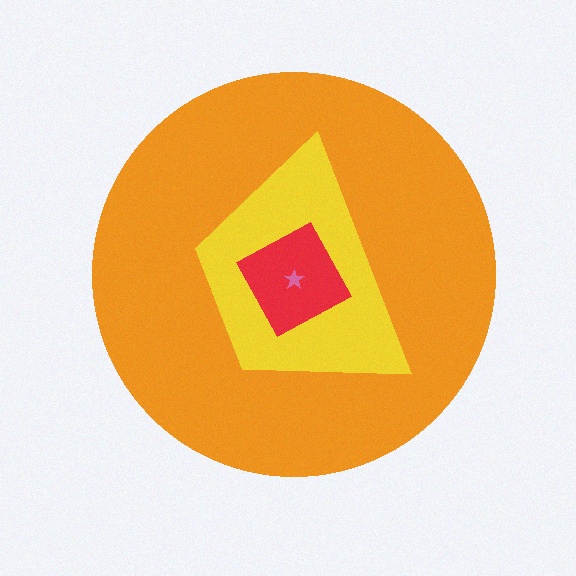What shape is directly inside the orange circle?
The yellow trapezoid.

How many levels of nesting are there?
4.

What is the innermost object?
The pink star.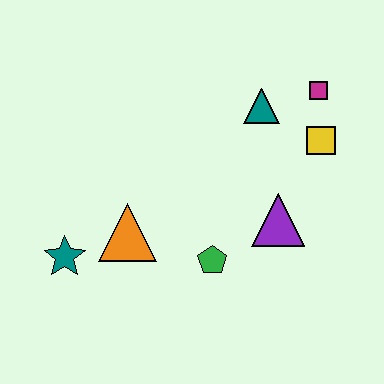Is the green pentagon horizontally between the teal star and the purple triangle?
Yes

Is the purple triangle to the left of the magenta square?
Yes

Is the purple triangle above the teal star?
Yes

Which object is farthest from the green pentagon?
The magenta square is farthest from the green pentagon.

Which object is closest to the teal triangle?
The magenta square is closest to the teal triangle.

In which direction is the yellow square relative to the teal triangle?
The yellow square is to the right of the teal triangle.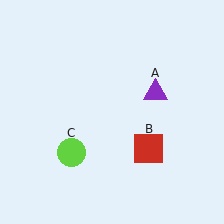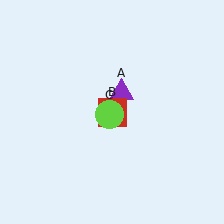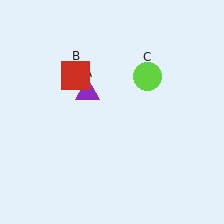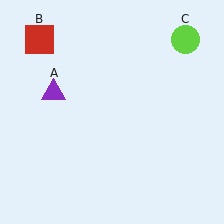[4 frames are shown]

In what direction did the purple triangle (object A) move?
The purple triangle (object A) moved left.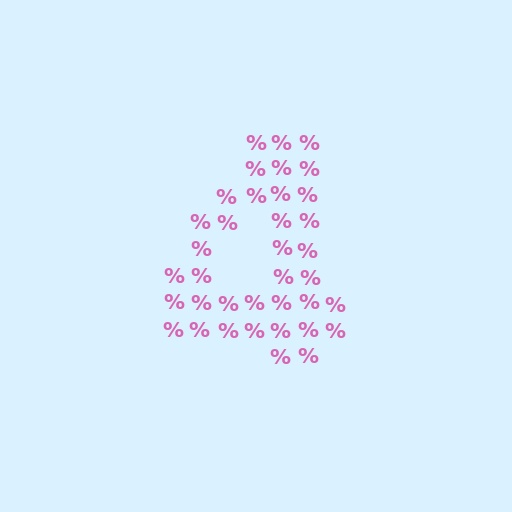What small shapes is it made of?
It is made of small percent signs.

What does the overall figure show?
The overall figure shows the digit 4.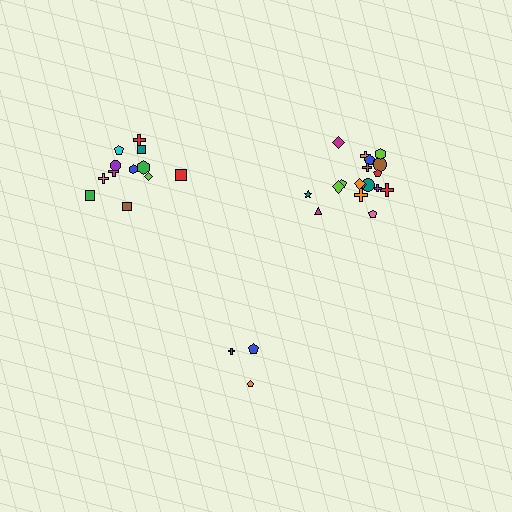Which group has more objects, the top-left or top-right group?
The top-right group.